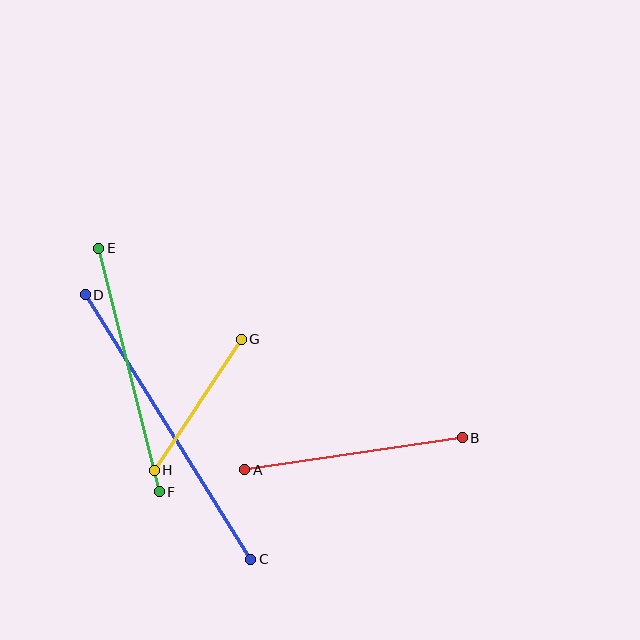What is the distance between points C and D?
The distance is approximately 312 pixels.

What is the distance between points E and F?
The distance is approximately 251 pixels.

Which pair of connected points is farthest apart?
Points C and D are farthest apart.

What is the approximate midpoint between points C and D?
The midpoint is at approximately (168, 427) pixels.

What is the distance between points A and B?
The distance is approximately 220 pixels.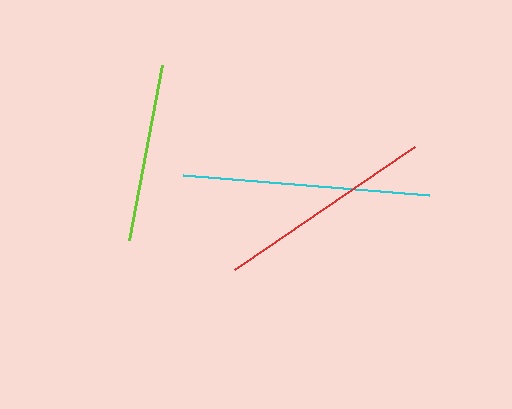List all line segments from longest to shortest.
From longest to shortest: cyan, red, lime.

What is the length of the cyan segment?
The cyan segment is approximately 247 pixels long.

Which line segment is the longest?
The cyan line is the longest at approximately 247 pixels.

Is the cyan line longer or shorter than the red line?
The cyan line is longer than the red line.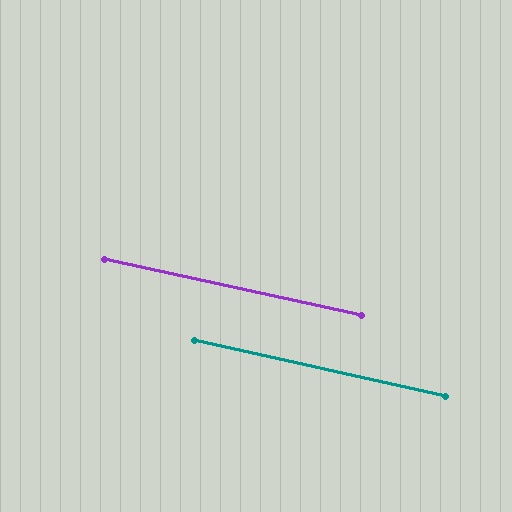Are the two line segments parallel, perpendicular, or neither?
Parallel — their directions differ by only 0.4°.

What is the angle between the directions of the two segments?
Approximately 0 degrees.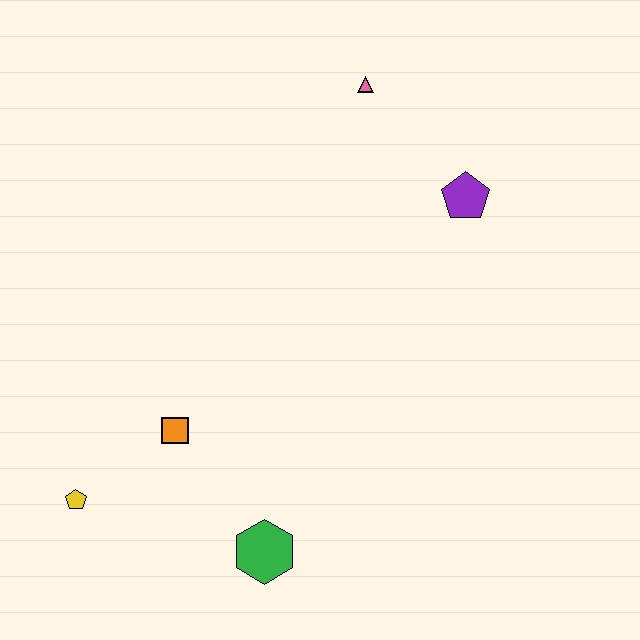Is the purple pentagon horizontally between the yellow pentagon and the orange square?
No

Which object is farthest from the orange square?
The pink triangle is farthest from the orange square.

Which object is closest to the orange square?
The yellow pentagon is closest to the orange square.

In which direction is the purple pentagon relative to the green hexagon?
The purple pentagon is above the green hexagon.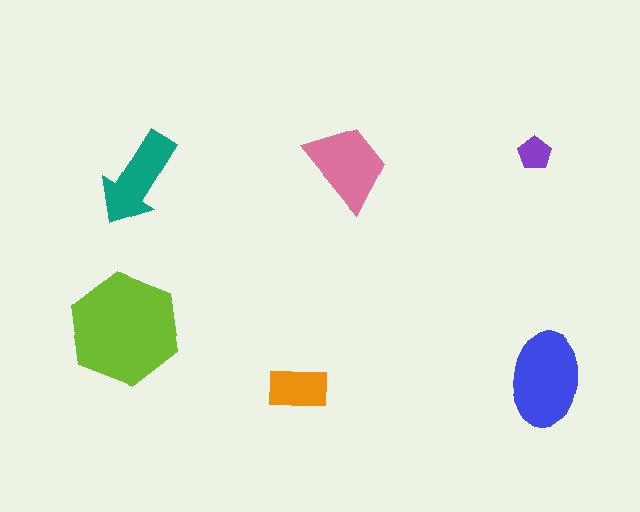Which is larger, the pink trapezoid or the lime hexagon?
The lime hexagon.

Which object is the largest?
The lime hexagon.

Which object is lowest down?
The orange rectangle is bottommost.